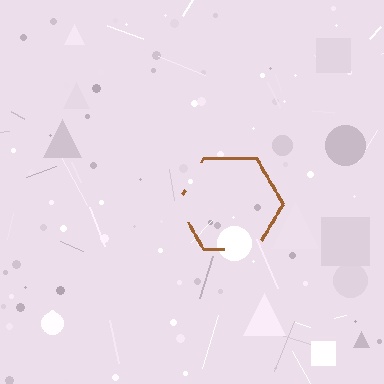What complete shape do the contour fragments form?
The contour fragments form a hexagon.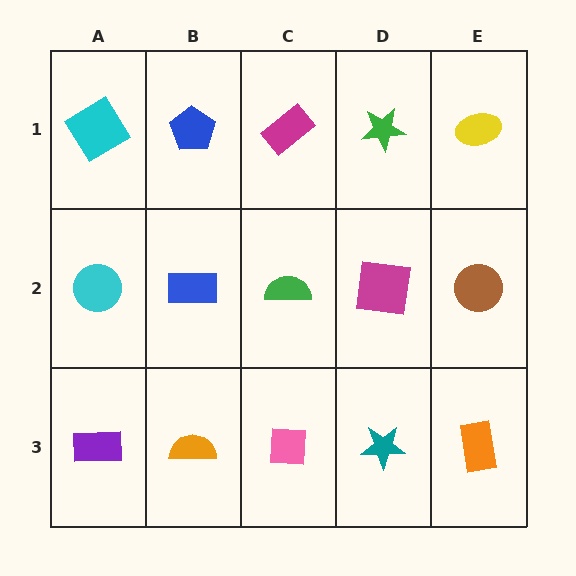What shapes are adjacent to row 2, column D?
A green star (row 1, column D), a teal star (row 3, column D), a green semicircle (row 2, column C), a brown circle (row 2, column E).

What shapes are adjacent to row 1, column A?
A cyan circle (row 2, column A), a blue pentagon (row 1, column B).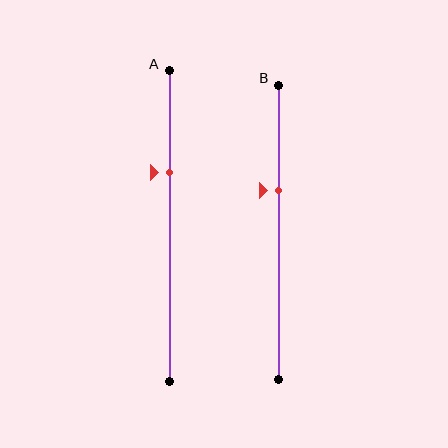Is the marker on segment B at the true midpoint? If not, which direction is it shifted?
No, the marker on segment B is shifted upward by about 14% of the segment length.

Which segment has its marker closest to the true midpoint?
Segment B has its marker closest to the true midpoint.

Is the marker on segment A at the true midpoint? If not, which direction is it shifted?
No, the marker on segment A is shifted upward by about 17% of the segment length.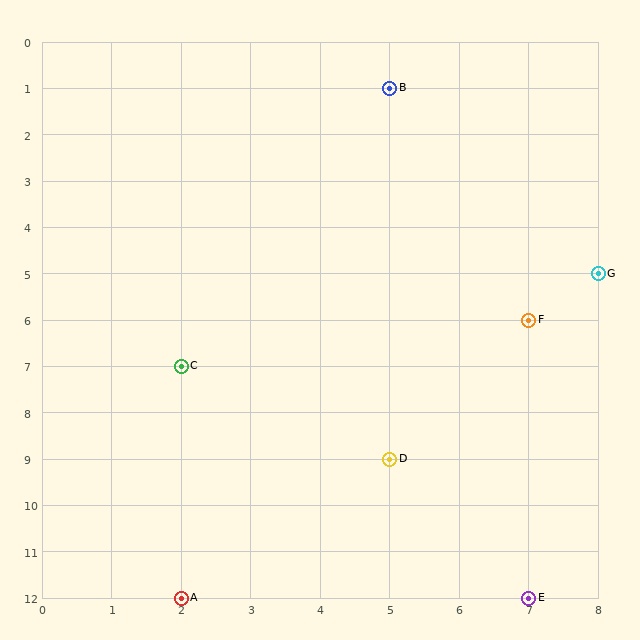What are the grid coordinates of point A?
Point A is at grid coordinates (2, 12).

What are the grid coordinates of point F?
Point F is at grid coordinates (7, 6).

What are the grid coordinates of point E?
Point E is at grid coordinates (7, 12).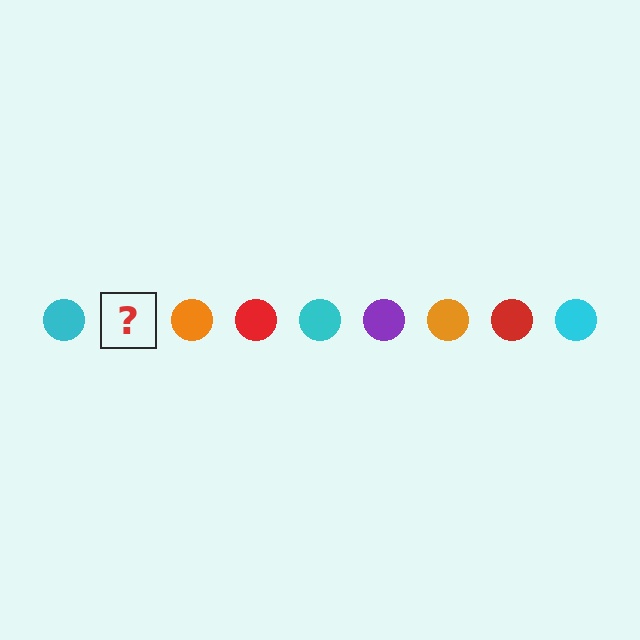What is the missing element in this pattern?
The missing element is a purple circle.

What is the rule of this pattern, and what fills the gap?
The rule is that the pattern cycles through cyan, purple, orange, red circles. The gap should be filled with a purple circle.